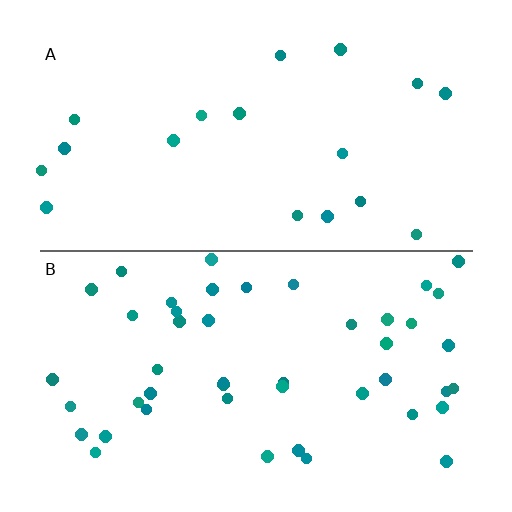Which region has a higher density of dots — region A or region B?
B (the bottom).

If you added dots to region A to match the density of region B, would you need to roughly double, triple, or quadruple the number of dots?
Approximately triple.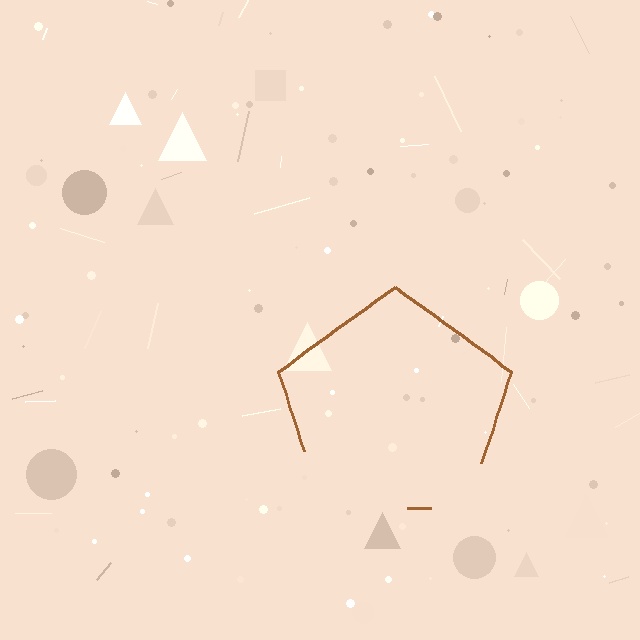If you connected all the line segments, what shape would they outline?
They would outline a pentagon.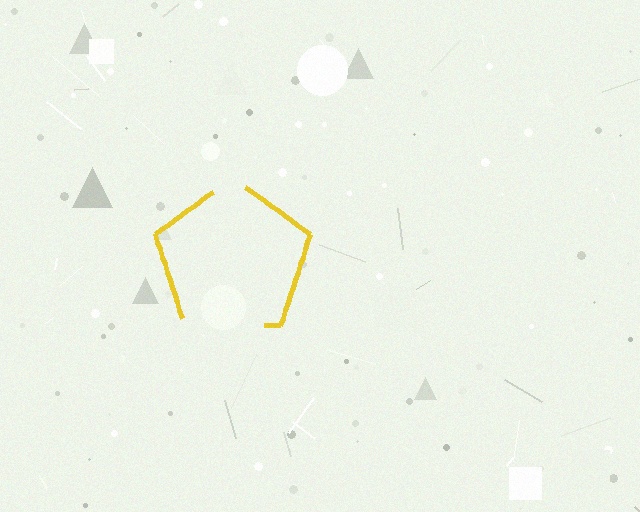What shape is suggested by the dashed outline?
The dashed outline suggests a pentagon.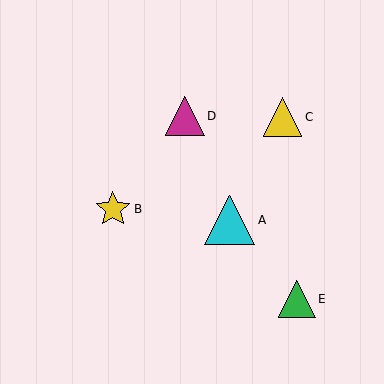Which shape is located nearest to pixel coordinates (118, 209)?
The yellow star (labeled B) at (113, 209) is nearest to that location.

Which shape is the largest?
The cyan triangle (labeled A) is the largest.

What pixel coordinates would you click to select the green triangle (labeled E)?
Click at (297, 299) to select the green triangle E.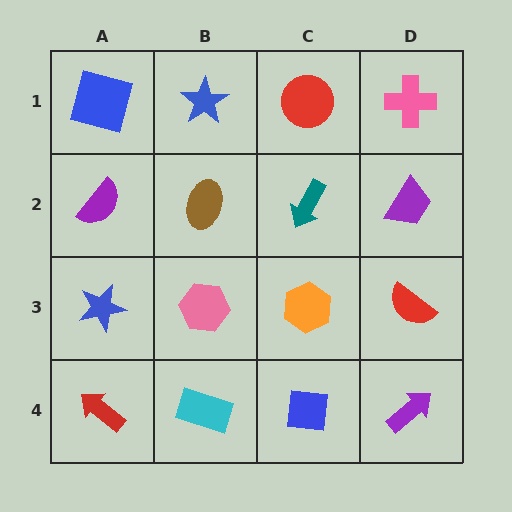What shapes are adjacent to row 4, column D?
A red semicircle (row 3, column D), a blue square (row 4, column C).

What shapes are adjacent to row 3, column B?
A brown ellipse (row 2, column B), a cyan rectangle (row 4, column B), a blue star (row 3, column A), an orange hexagon (row 3, column C).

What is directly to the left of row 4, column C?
A cyan rectangle.